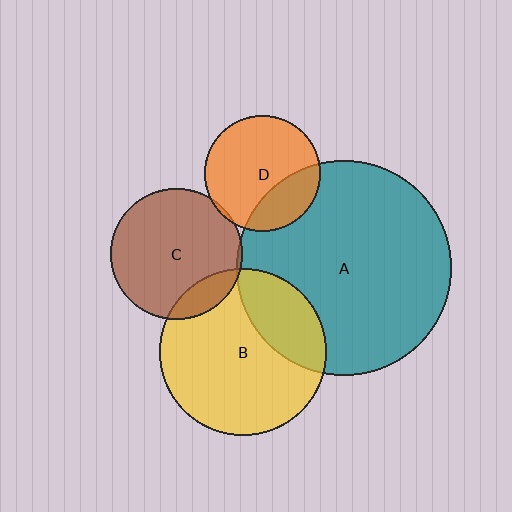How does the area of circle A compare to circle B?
Approximately 1.7 times.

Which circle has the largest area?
Circle A (teal).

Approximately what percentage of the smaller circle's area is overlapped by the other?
Approximately 5%.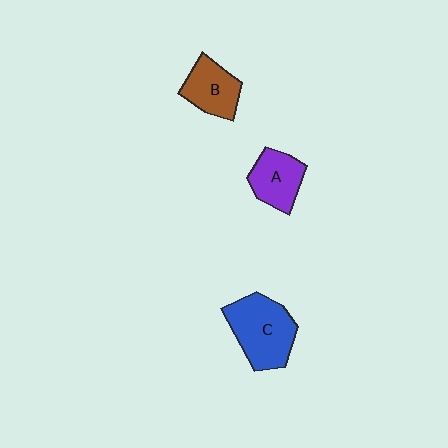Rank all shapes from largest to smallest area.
From largest to smallest: C (blue), A (purple), B (brown).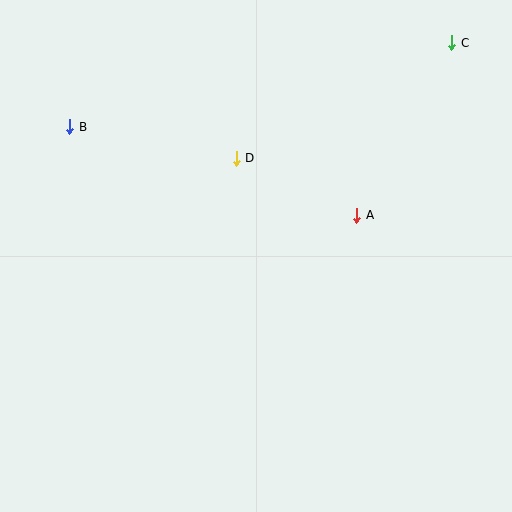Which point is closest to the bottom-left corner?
Point B is closest to the bottom-left corner.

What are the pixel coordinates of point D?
Point D is at (236, 158).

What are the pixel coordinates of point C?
Point C is at (452, 43).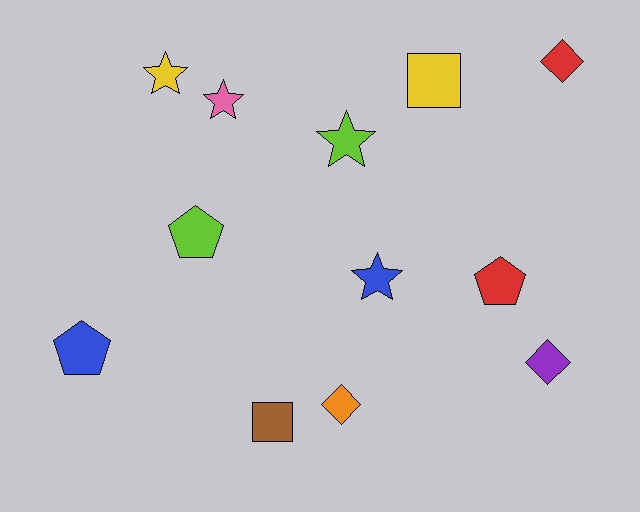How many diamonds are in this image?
There are 3 diamonds.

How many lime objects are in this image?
There are 2 lime objects.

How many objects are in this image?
There are 12 objects.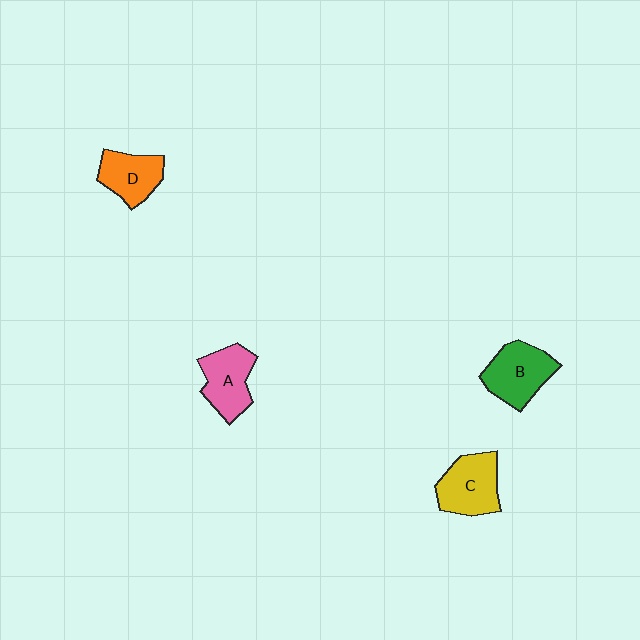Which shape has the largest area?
Shape B (green).